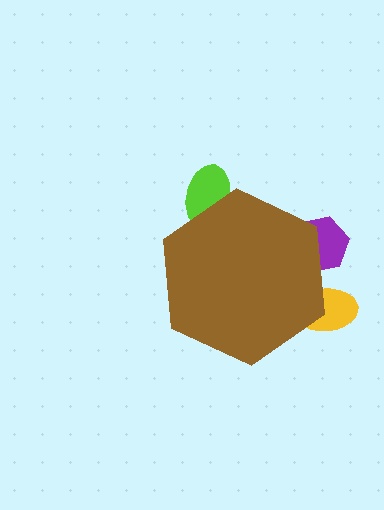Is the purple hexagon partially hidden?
Yes, the purple hexagon is partially hidden behind the brown hexagon.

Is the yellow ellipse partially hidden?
Yes, the yellow ellipse is partially hidden behind the brown hexagon.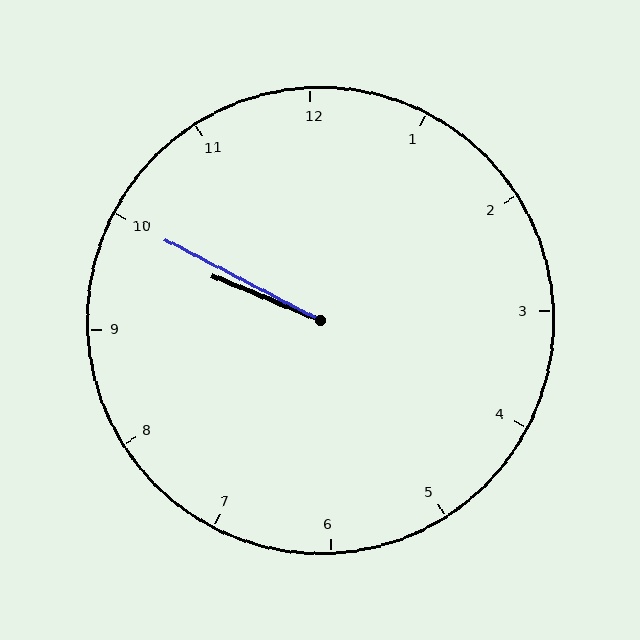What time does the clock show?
9:50.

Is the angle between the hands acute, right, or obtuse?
It is acute.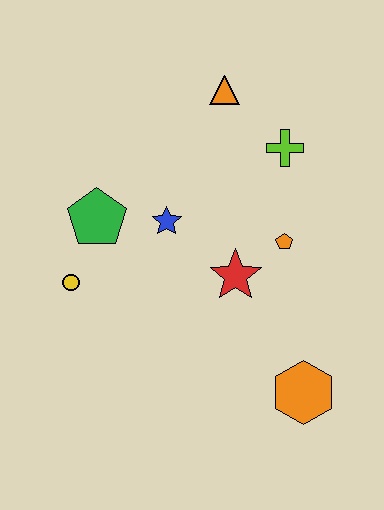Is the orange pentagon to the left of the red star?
No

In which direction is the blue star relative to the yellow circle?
The blue star is to the right of the yellow circle.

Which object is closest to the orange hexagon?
The red star is closest to the orange hexagon.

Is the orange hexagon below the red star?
Yes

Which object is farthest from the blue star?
The orange hexagon is farthest from the blue star.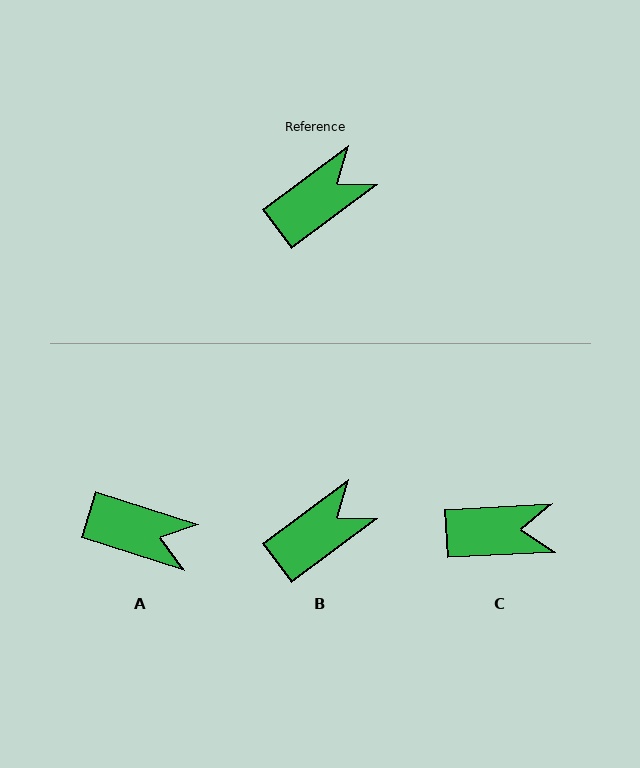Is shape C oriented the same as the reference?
No, it is off by about 34 degrees.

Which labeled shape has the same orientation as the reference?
B.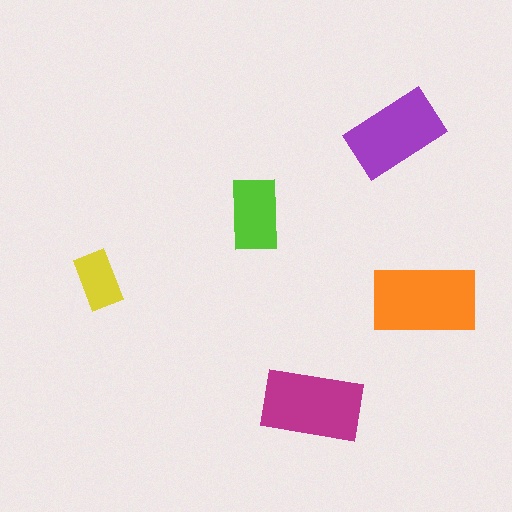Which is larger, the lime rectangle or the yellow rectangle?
The lime one.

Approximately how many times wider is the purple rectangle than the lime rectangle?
About 1.5 times wider.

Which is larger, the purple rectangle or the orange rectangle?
The orange one.